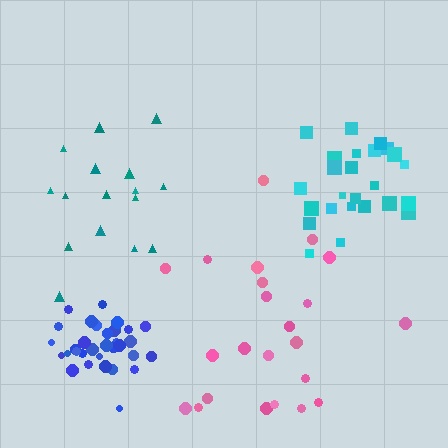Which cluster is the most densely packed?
Blue.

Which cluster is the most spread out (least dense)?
Pink.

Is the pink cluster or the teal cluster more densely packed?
Teal.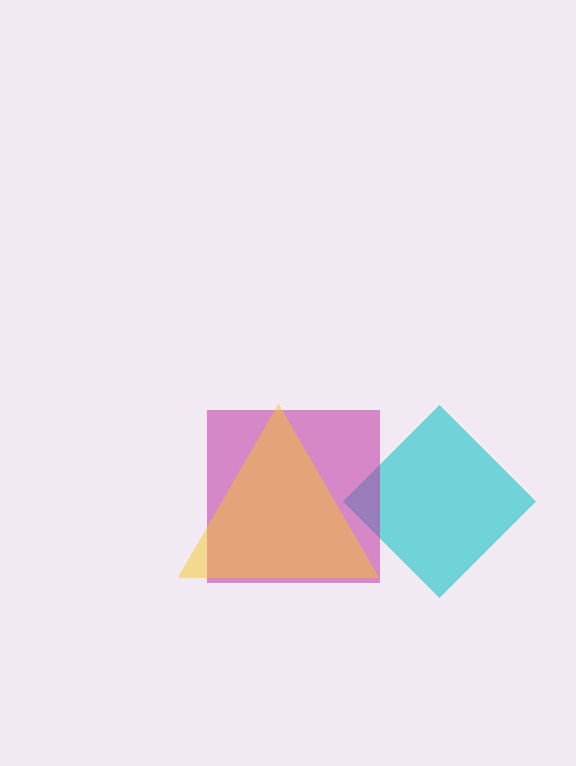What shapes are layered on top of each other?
The layered shapes are: a cyan diamond, a magenta square, a yellow triangle.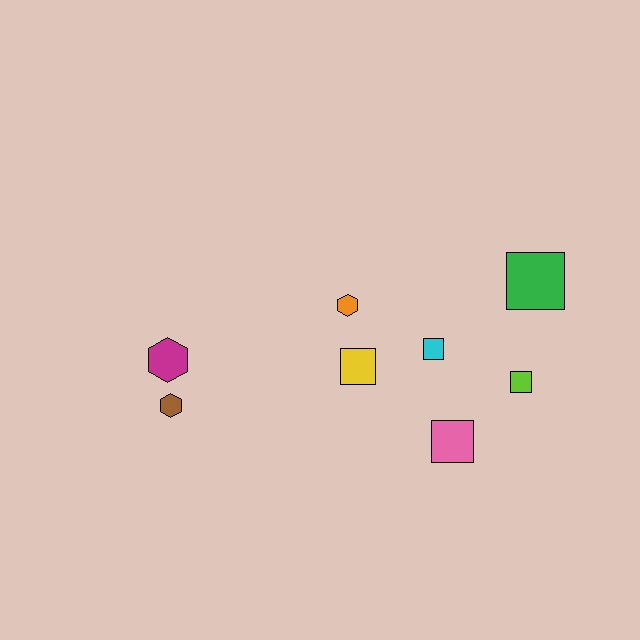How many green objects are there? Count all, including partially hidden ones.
There is 1 green object.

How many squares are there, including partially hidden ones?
There are 5 squares.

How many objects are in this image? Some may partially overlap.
There are 8 objects.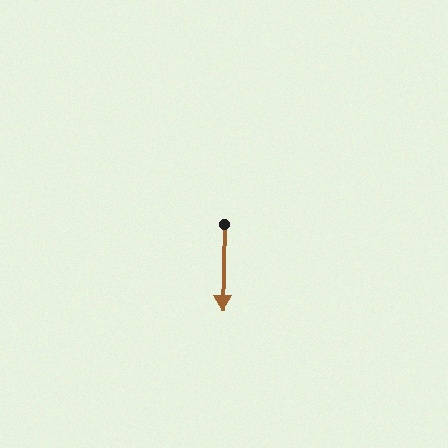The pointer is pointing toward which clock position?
Roughly 6 o'clock.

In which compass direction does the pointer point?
South.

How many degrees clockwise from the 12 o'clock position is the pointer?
Approximately 181 degrees.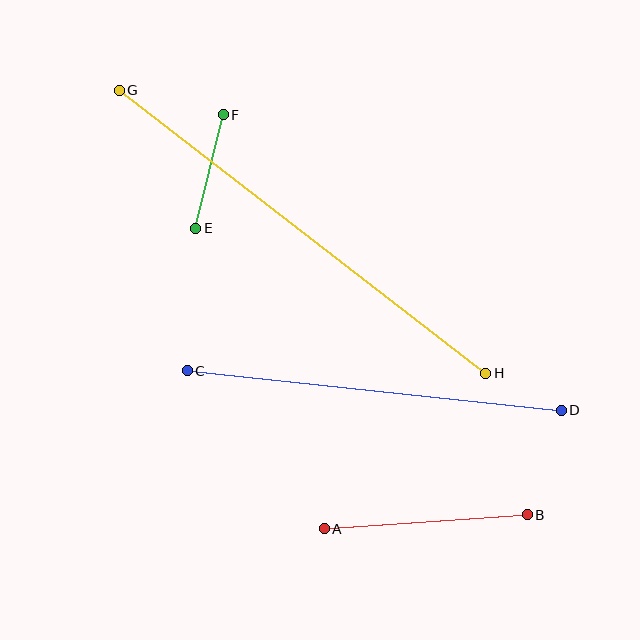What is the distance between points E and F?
The distance is approximately 117 pixels.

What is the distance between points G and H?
The distance is approximately 463 pixels.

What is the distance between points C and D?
The distance is approximately 376 pixels.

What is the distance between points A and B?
The distance is approximately 203 pixels.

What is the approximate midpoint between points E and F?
The midpoint is at approximately (210, 171) pixels.